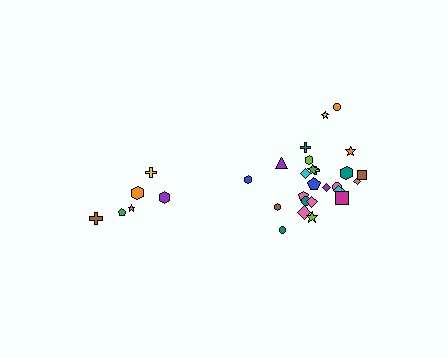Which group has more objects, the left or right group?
The right group.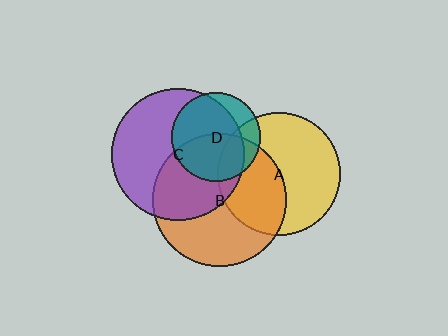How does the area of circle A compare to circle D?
Approximately 1.9 times.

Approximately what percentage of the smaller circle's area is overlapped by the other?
Approximately 80%.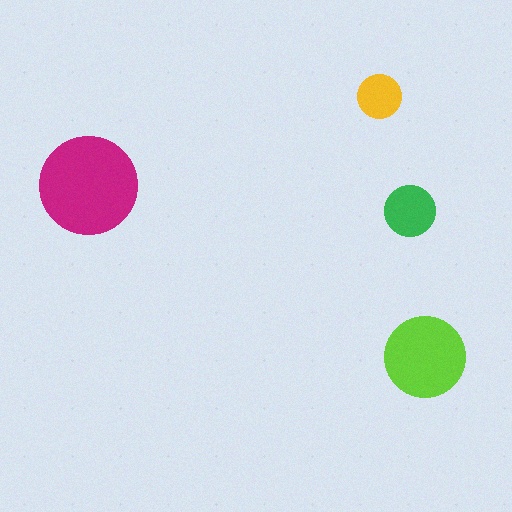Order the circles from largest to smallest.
the magenta one, the lime one, the green one, the yellow one.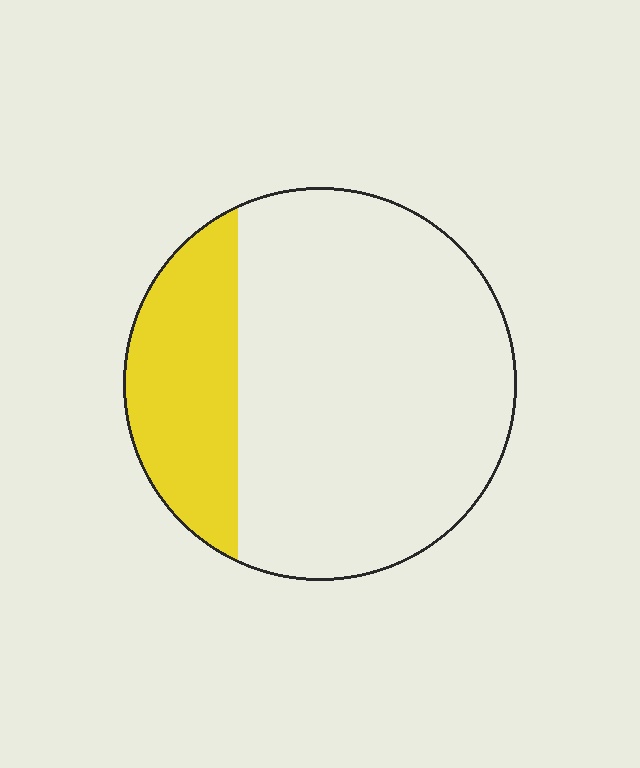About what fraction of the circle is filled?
About one quarter (1/4).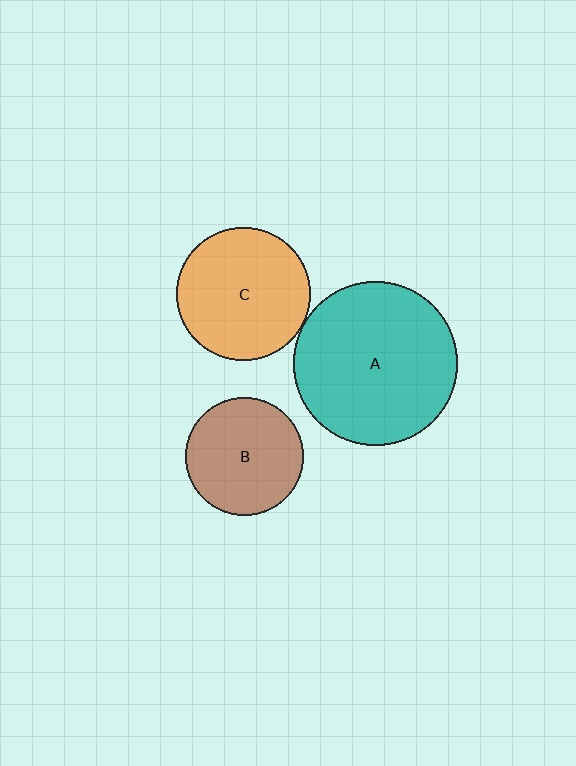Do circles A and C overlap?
Yes.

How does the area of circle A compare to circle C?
Approximately 1.5 times.